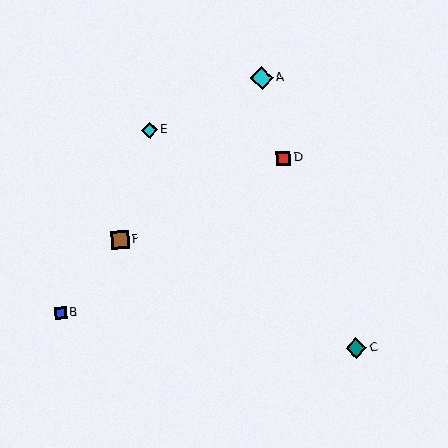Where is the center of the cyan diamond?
The center of the cyan diamond is at (262, 78).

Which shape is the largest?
The cyan diamond (labeled A) is the largest.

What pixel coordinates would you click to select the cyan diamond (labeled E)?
Click at (150, 130) to select the cyan diamond E.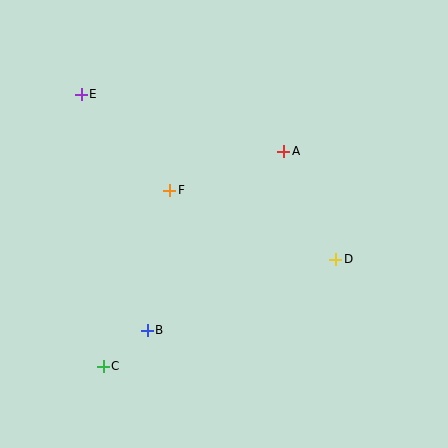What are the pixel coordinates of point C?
Point C is at (103, 366).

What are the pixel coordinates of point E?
Point E is at (81, 94).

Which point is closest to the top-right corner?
Point A is closest to the top-right corner.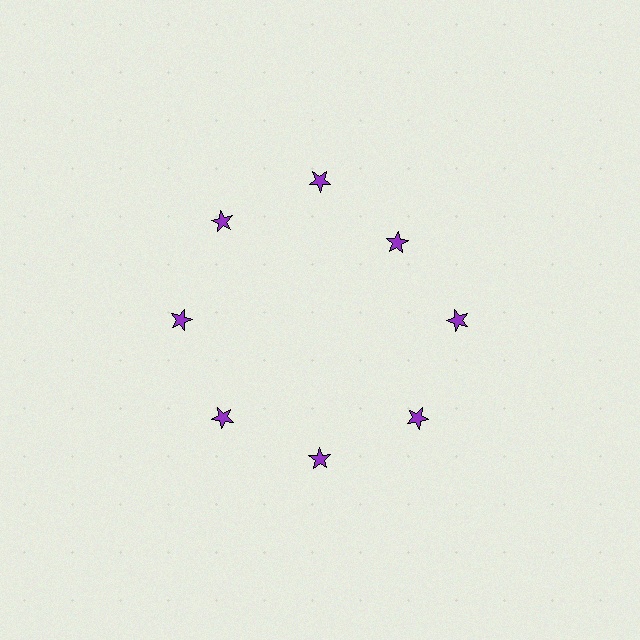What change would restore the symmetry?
The symmetry would be restored by moving it outward, back onto the ring so that all 8 stars sit at equal angles and equal distance from the center.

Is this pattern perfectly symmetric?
No. The 8 purple stars are arranged in a ring, but one element near the 2 o'clock position is pulled inward toward the center, breaking the 8-fold rotational symmetry.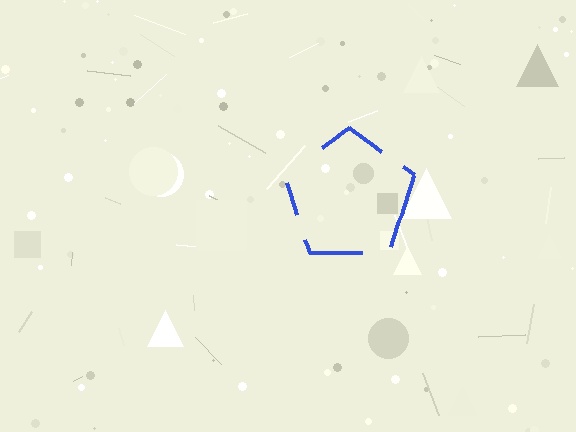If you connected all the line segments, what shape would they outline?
They would outline a pentagon.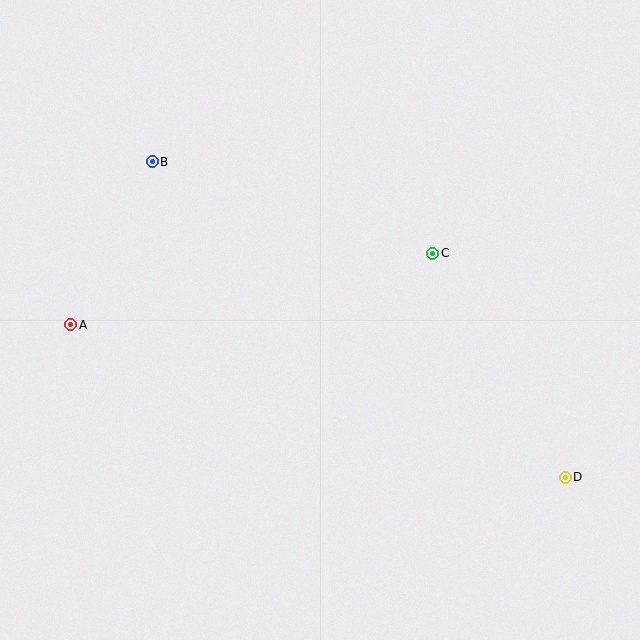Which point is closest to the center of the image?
Point C at (433, 253) is closest to the center.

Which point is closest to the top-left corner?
Point B is closest to the top-left corner.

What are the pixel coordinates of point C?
Point C is at (433, 253).